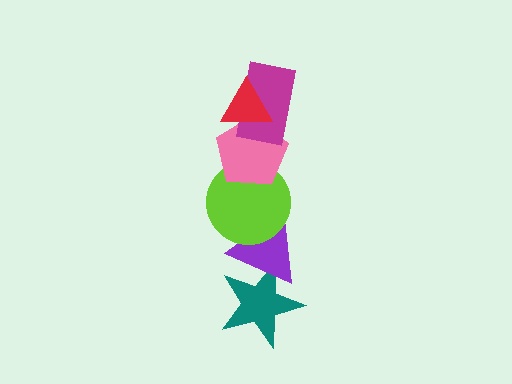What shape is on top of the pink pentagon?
The magenta rectangle is on top of the pink pentagon.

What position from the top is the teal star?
The teal star is 6th from the top.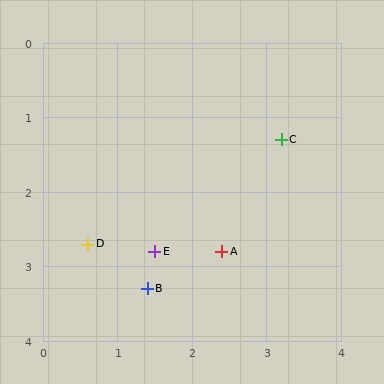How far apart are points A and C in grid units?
Points A and C are about 1.7 grid units apart.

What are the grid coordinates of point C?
Point C is at approximately (3.2, 1.3).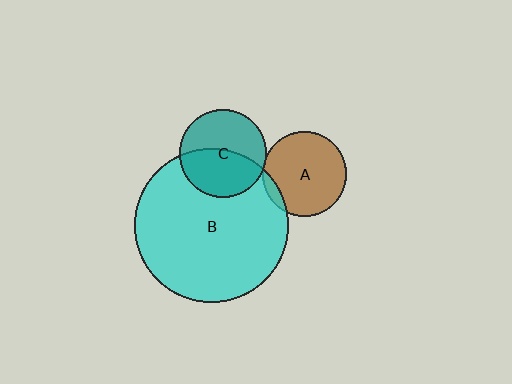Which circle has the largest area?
Circle B (cyan).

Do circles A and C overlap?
Yes.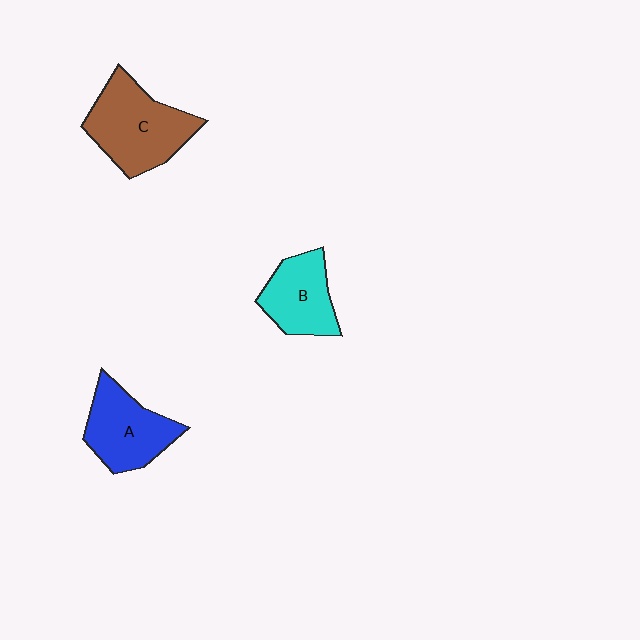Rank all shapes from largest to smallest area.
From largest to smallest: C (brown), A (blue), B (cyan).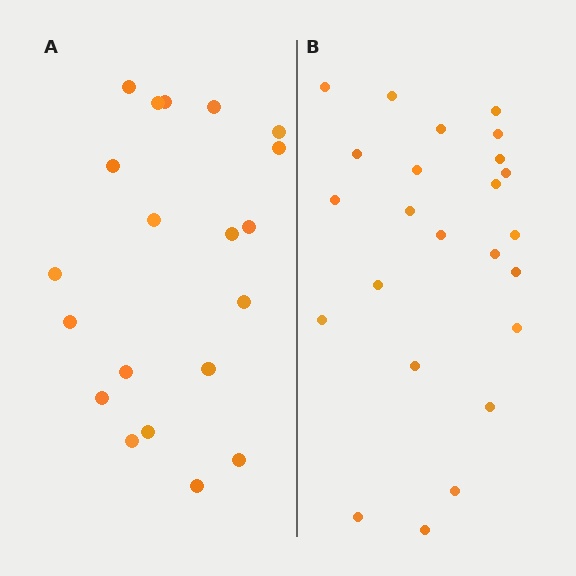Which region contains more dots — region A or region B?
Region B (the right region) has more dots.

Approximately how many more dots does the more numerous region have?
Region B has about 4 more dots than region A.